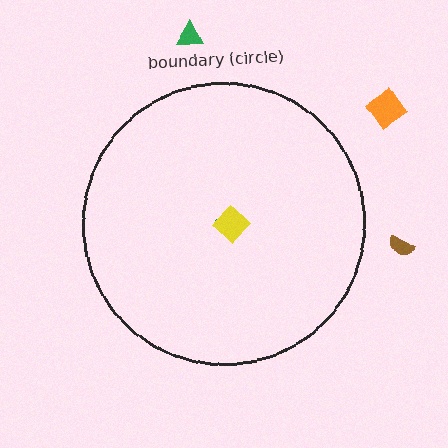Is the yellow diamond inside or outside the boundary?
Inside.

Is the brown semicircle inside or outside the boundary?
Outside.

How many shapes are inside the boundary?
2 inside, 3 outside.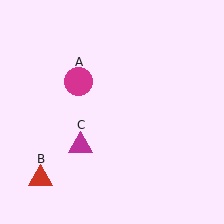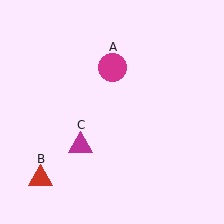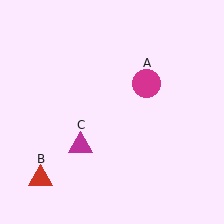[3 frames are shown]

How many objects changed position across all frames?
1 object changed position: magenta circle (object A).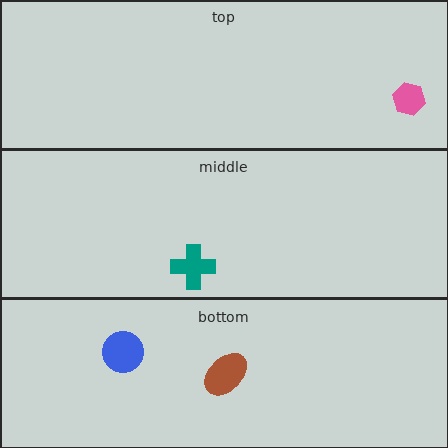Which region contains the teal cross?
The middle region.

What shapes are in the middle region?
The teal cross.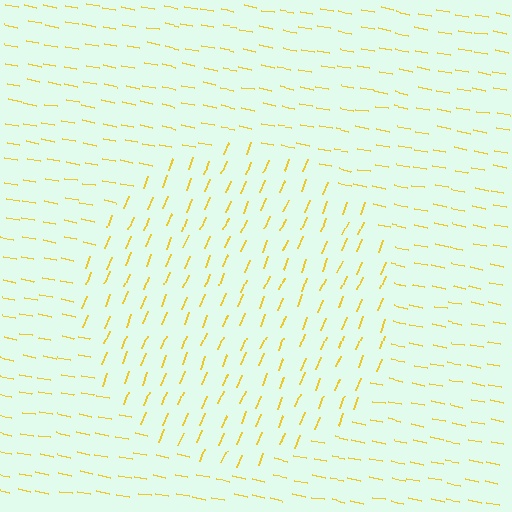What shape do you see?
I see a circle.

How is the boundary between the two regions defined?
The boundary is defined purely by a change in line orientation (approximately 80 degrees difference). All lines are the same color and thickness.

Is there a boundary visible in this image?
Yes, there is a texture boundary formed by a change in line orientation.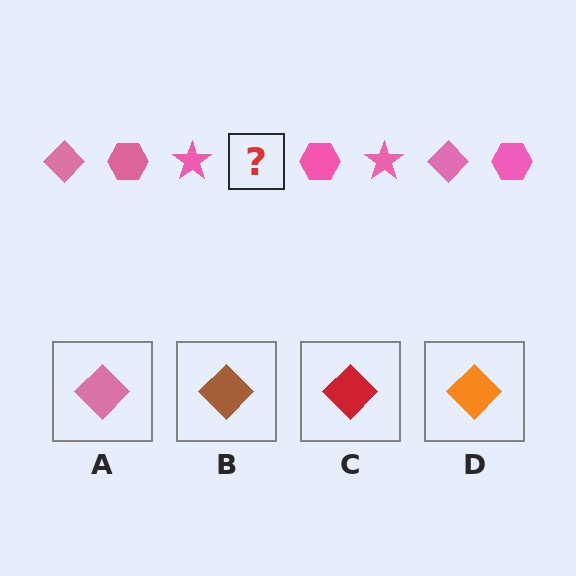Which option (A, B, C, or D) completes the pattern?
A.